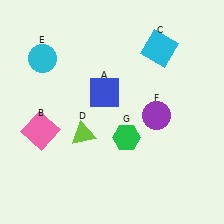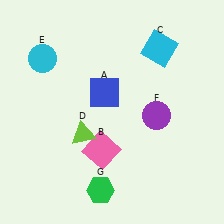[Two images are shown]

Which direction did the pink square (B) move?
The pink square (B) moved right.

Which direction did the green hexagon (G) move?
The green hexagon (G) moved down.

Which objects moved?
The objects that moved are: the pink square (B), the green hexagon (G).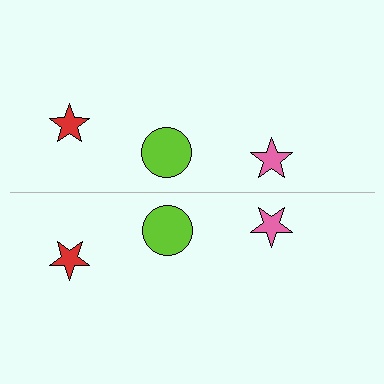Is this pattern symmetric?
Yes, this pattern has bilateral (reflection) symmetry.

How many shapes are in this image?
There are 6 shapes in this image.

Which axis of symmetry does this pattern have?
The pattern has a horizontal axis of symmetry running through the center of the image.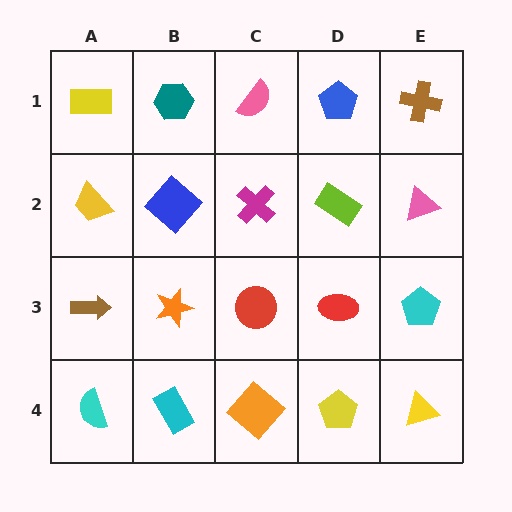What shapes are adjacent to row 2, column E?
A brown cross (row 1, column E), a cyan pentagon (row 3, column E), a lime rectangle (row 2, column D).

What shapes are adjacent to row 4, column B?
An orange star (row 3, column B), a cyan semicircle (row 4, column A), an orange diamond (row 4, column C).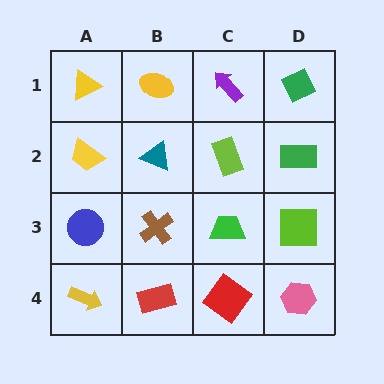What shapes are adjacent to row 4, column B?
A brown cross (row 3, column B), a yellow arrow (row 4, column A), a red diamond (row 4, column C).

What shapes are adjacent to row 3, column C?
A lime rectangle (row 2, column C), a red diamond (row 4, column C), a brown cross (row 3, column B), a lime square (row 3, column D).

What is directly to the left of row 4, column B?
A yellow arrow.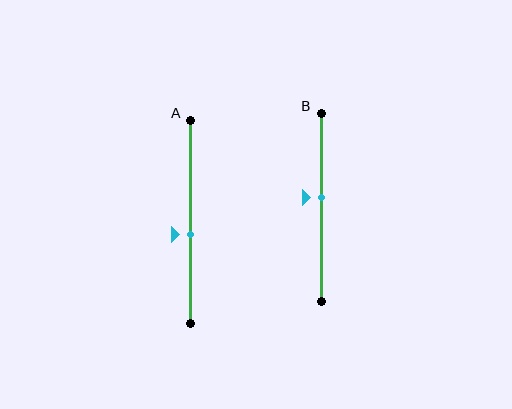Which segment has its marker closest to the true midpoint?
Segment B has its marker closest to the true midpoint.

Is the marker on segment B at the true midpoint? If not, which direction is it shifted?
No, the marker on segment B is shifted upward by about 5% of the segment length.